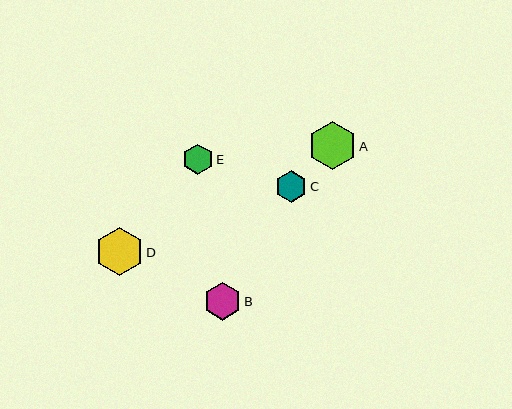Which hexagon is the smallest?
Hexagon E is the smallest with a size of approximately 30 pixels.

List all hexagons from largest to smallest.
From largest to smallest: D, A, B, C, E.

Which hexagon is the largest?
Hexagon D is the largest with a size of approximately 48 pixels.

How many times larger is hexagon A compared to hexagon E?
Hexagon A is approximately 1.6 times the size of hexagon E.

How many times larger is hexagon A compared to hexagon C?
Hexagon A is approximately 1.5 times the size of hexagon C.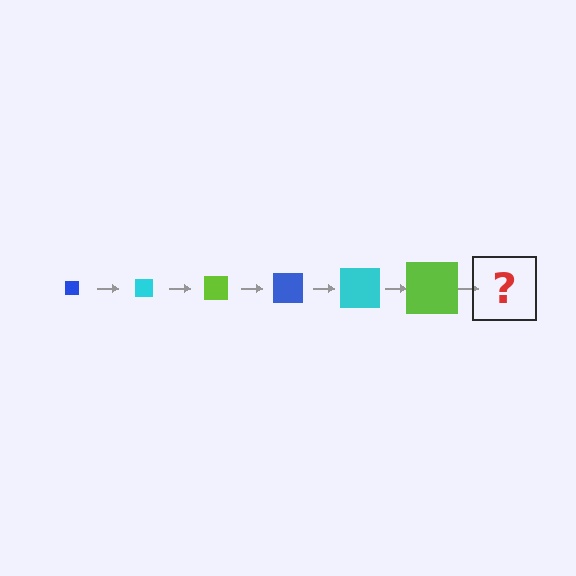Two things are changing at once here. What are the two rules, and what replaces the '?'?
The two rules are that the square grows larger each step and the color cycles through blue, cyan, and lime. The '?' should be a blue square, larger than the previous one.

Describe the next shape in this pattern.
It should be a blue square, larger than the previous one.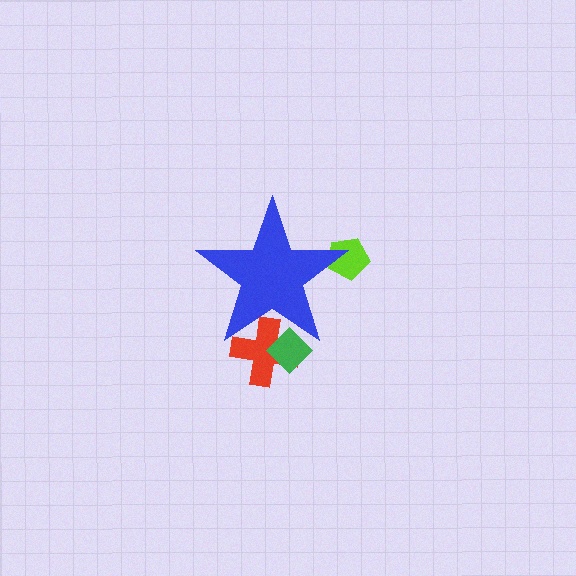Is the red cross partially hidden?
Yes, the red cross is partially hidden behind the blue star.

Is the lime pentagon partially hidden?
Yes, the lime pentagon is partially hidden behind the blue star.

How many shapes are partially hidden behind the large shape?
3 shapes are partially hidden.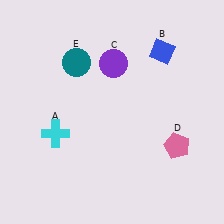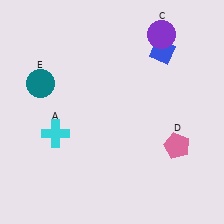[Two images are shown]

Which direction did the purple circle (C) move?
The purple circle (C) moved right.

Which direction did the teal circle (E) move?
The teal circle (E) moved left.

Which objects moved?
The objects that moved are: the purple circle (C), the teal circle (E).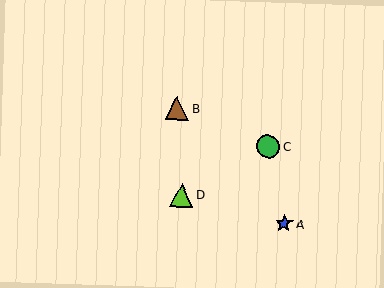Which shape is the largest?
The brown triangle (labeled B) is the largest.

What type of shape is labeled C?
Shape C is a green circle.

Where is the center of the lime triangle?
The center of the lime triangle is at (182, 195).